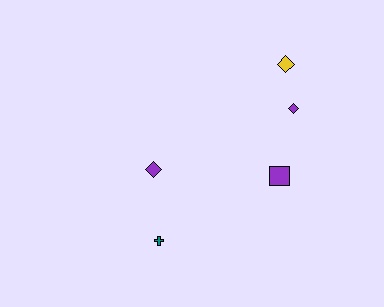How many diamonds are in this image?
There are 3 diamonds.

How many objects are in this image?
There are 5 objects.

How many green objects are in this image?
There are no green objects.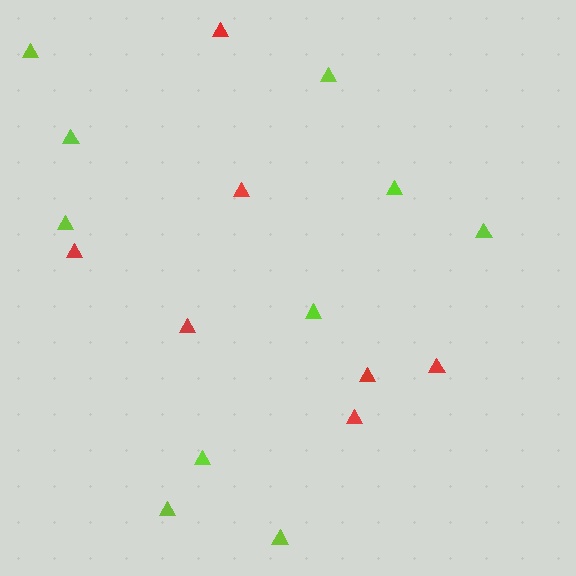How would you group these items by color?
There are 2 groups: one group of lime triangles (10) and one group of red triangles (7).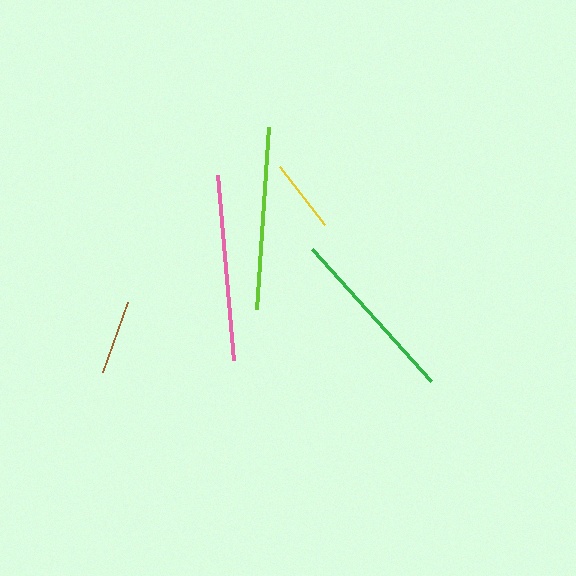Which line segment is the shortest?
The yellow line is the shortest at approximately 73 pixels.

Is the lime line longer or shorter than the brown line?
The lime line is longer than the brown line.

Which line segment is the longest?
The pink line is the longest at approximately 186 pixels.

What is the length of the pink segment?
The pink segment is approximately 186 pixels long.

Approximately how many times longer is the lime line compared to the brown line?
The lime line is approximately 2.5 times the length of the brown line.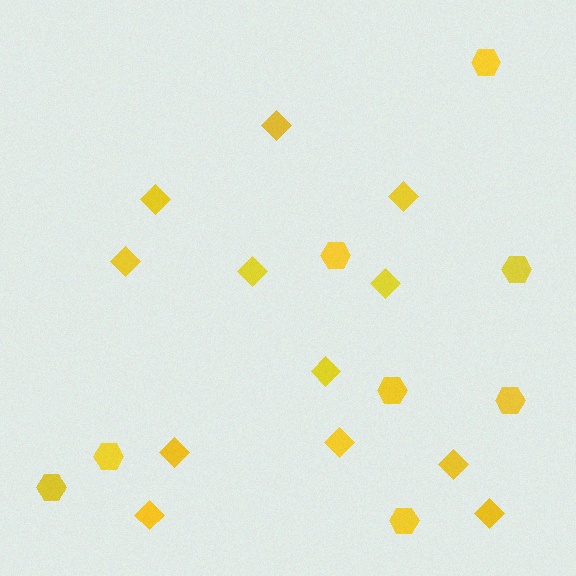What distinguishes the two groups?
There are 2 groups: one group of diamonds (12) and one group of hexagons (8).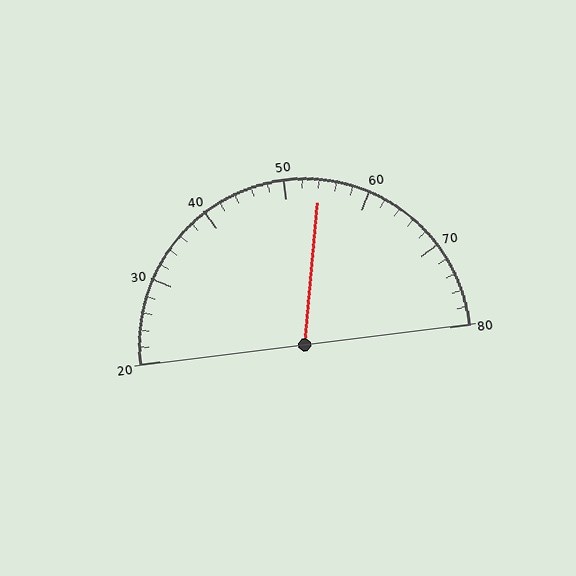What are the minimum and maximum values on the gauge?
The gauge ranges from 20 to 80.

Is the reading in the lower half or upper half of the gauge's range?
The reading is in the upper half of the range (20 to 80).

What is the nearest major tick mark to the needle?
The nearest major tick mark is 50.